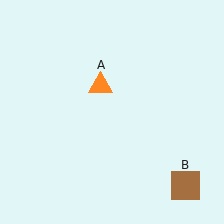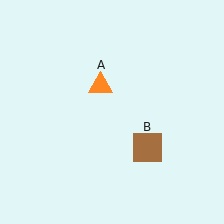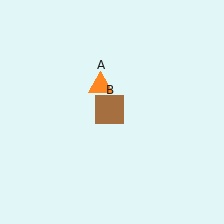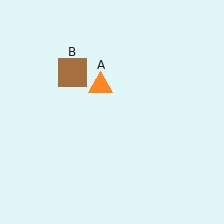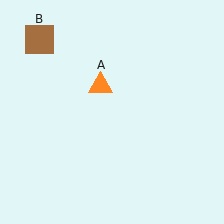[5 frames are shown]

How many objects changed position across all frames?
1 object changed position: brown square (object B).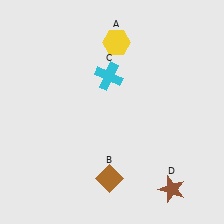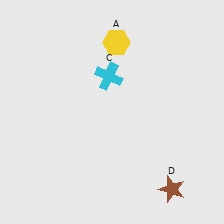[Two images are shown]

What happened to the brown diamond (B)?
The brown diamond (B) was removed in Image 2. It was in the bottom-left area of Image 1.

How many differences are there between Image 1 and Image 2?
There is 1 difference between the two images.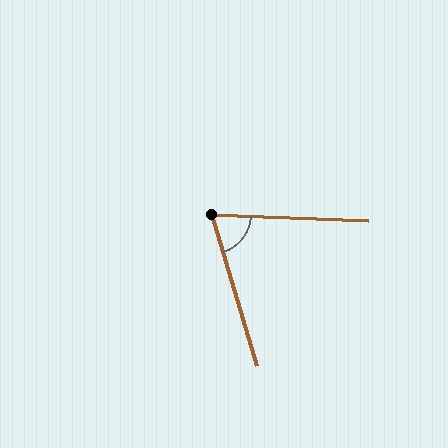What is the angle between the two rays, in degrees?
Approximately 71 degrees.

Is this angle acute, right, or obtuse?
It is acute.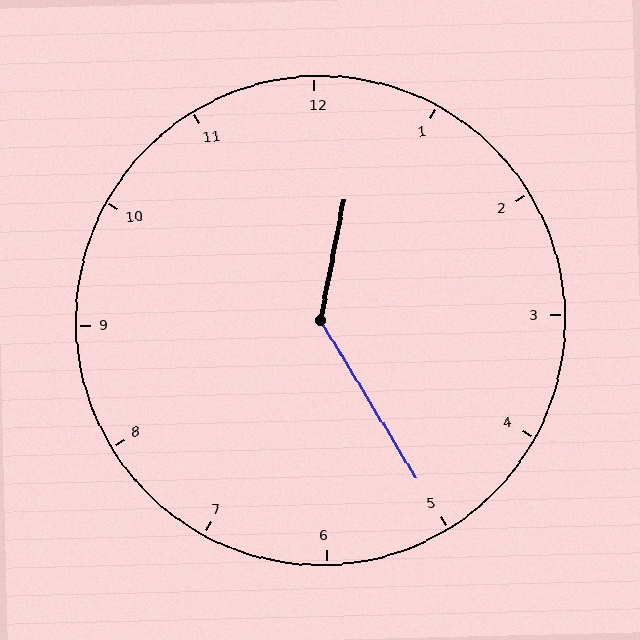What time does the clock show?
12:25.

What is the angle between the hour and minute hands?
Approximately 138 degrees.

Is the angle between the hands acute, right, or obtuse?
It is obtuse.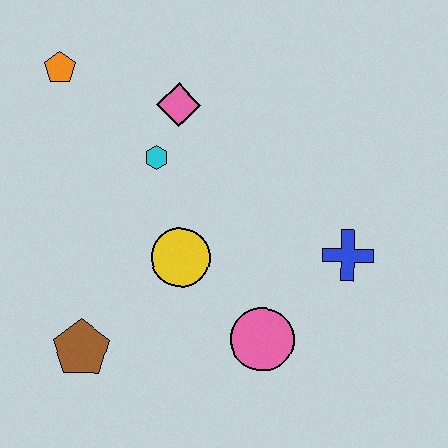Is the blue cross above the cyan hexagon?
No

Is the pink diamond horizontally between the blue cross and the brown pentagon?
Yes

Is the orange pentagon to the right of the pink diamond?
No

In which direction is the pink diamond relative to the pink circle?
The pink diamond is above the pink circle.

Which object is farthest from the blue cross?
The orange pentagon is farthest from the blue cross.